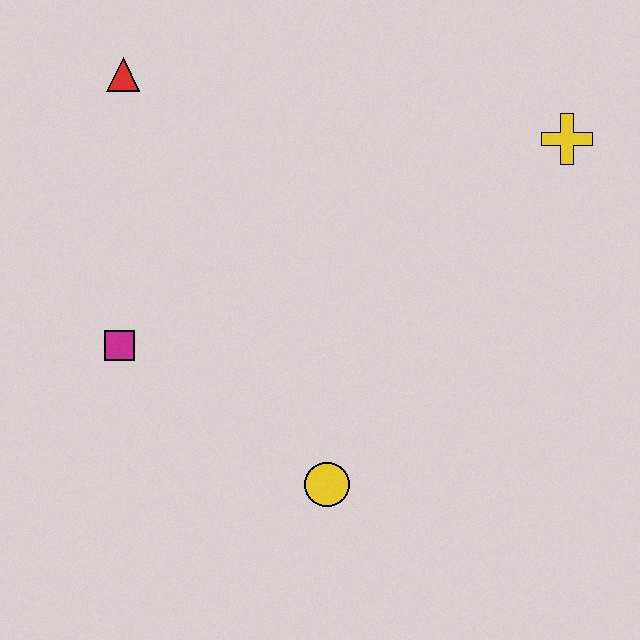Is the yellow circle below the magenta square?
Yes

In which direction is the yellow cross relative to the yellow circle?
The yellow cross is above the yellow circle.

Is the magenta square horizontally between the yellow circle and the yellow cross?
No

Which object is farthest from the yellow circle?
The red triangle is farthest from the yellow circle.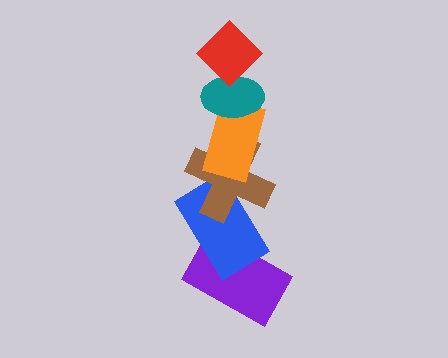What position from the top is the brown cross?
The brown cross is 4th from the top.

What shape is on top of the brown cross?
The orange rectangle is on top of the brown cross.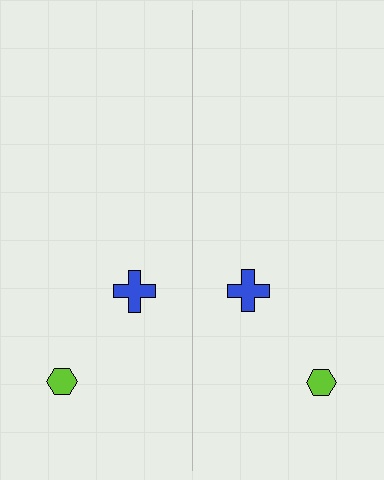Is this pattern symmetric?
Yes, this pattern has bilateral (reflection) symmetry.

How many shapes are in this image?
There are 4 shapes in this image.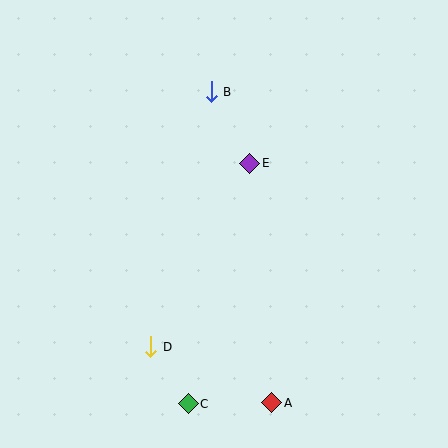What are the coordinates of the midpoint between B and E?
The midpoint between B and E is at (230, 128).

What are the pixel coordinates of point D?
Point D is at (151, 347).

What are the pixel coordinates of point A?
Point A is at (272, 403).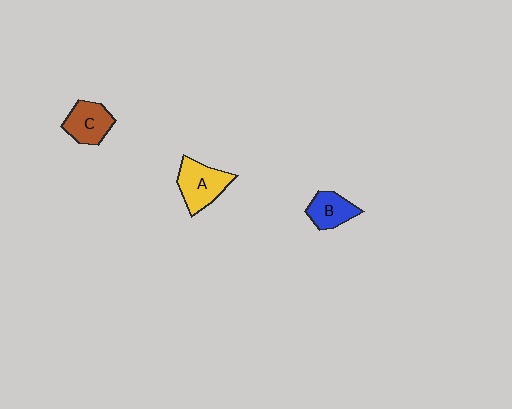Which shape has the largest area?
Shape A (yellow).